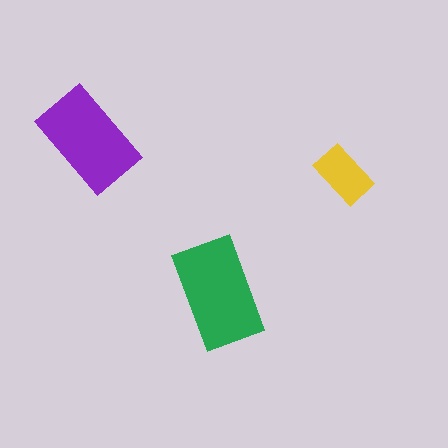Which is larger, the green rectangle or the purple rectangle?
The green one.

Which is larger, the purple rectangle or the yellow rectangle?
The purple one.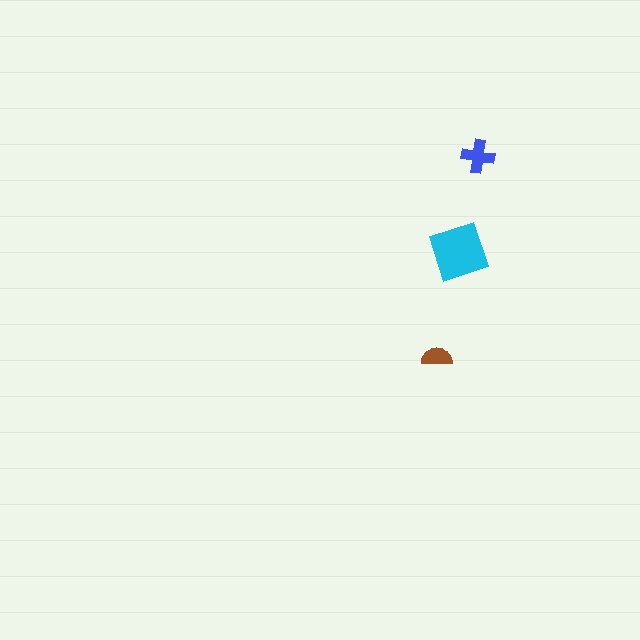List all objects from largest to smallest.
The cyan square, the blue cross, the brown semicircle.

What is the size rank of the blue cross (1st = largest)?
2nd.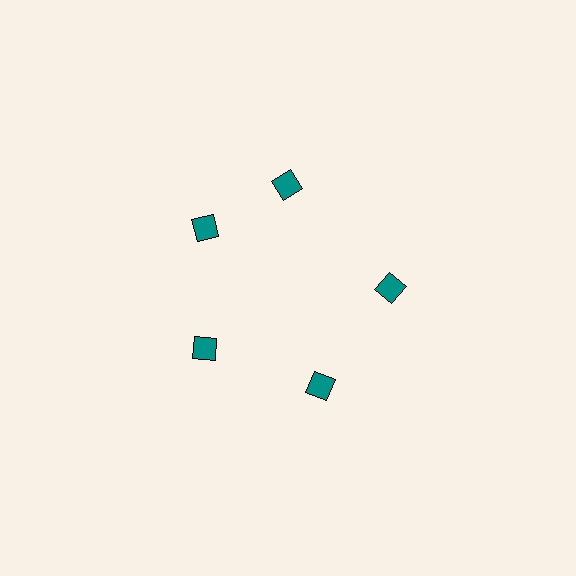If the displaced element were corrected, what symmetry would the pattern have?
It would have 5-fold rotational symmetry — the pattern would map onto itself every 72 degrees.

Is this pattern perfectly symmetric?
No. The 5 teal diamonds are arranged in a ring, but one element near the 1 o'clock position is rotated out of alignment along the ring, breaking the 5-fold rotational symmetry.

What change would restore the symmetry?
The symmetry would be restored by rotating it back into even spacing with its neighbors so that all 5 diamonds sit at equal angles and equal distance from the center.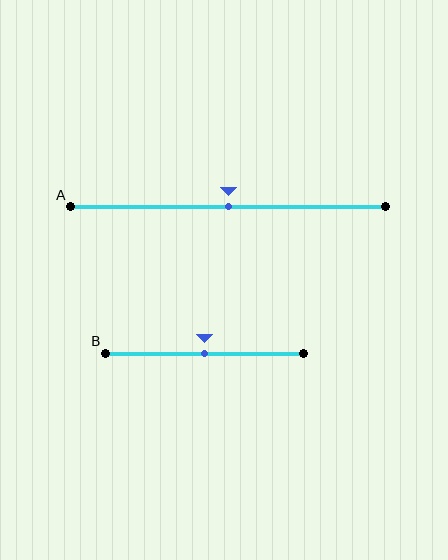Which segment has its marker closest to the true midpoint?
Segment A has its marker closest to the true midpoint.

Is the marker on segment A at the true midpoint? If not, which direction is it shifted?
Yes, the marker on segment A is at the true midpoint.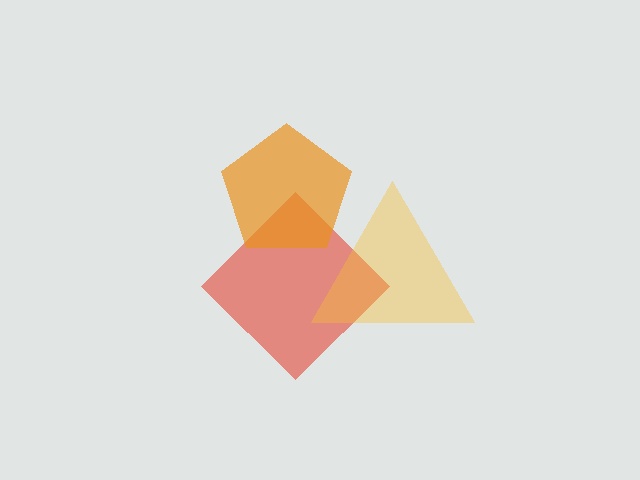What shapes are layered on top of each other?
The layered shapes are: a red diamond, an orange pentagon, a yellow triangle.